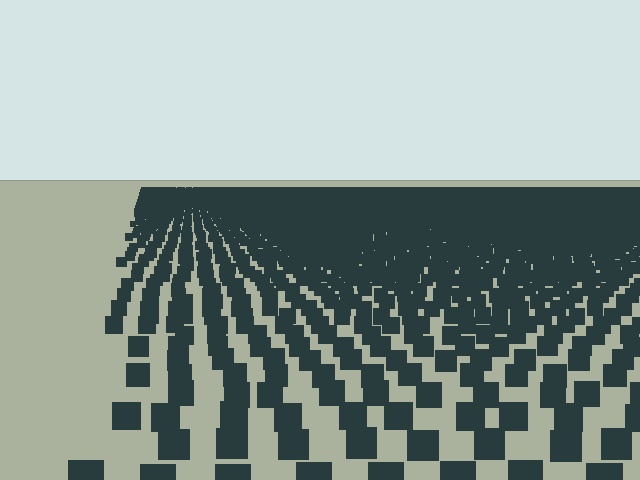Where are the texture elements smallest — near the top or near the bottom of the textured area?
Near the top.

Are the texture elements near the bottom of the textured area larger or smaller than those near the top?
Larger. Near the bottom, elements are closer to the viewer and appear at a bigger on-screen size.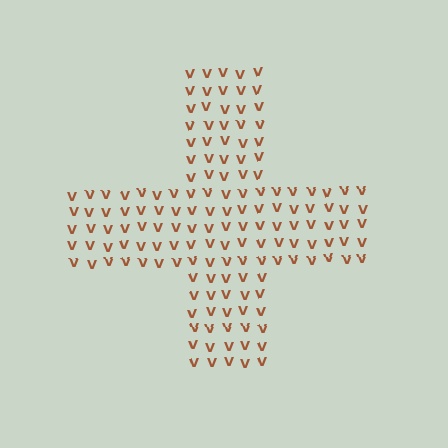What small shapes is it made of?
It is made of small letter V's.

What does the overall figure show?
The overall figure shows a cross.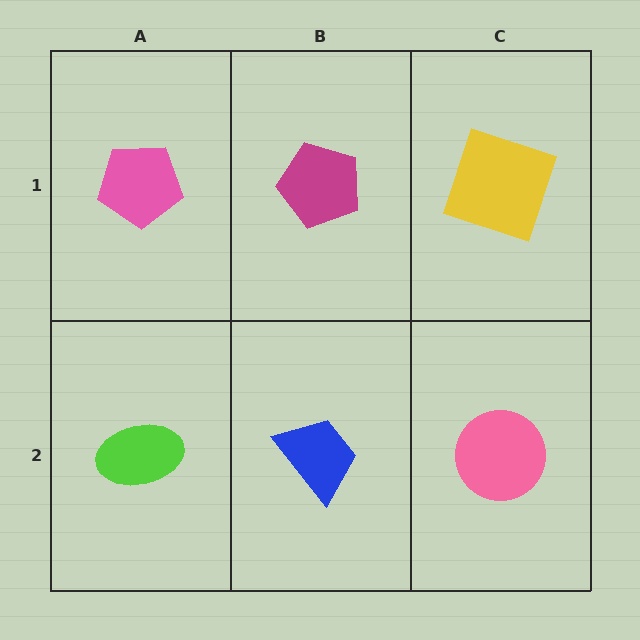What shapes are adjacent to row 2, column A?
A pink pentagon (row 1, column A), a blue trapezoid (row 2, column B).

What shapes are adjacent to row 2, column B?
A magenta pentagon (row 1, column B), a lime ellipse (row 2, column A), a pink circle (row 2, column C).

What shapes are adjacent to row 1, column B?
A blue trapezoid (row 2, column B), a pink pentagon (row 1, column A), a yellow square (row 1, column C).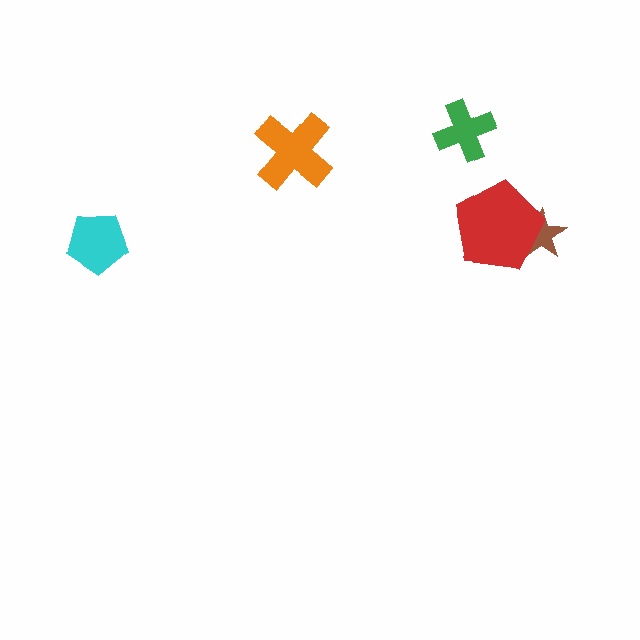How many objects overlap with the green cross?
0 objects overlap with the green cross.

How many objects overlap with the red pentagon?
1 object overlaps with the red pentagon.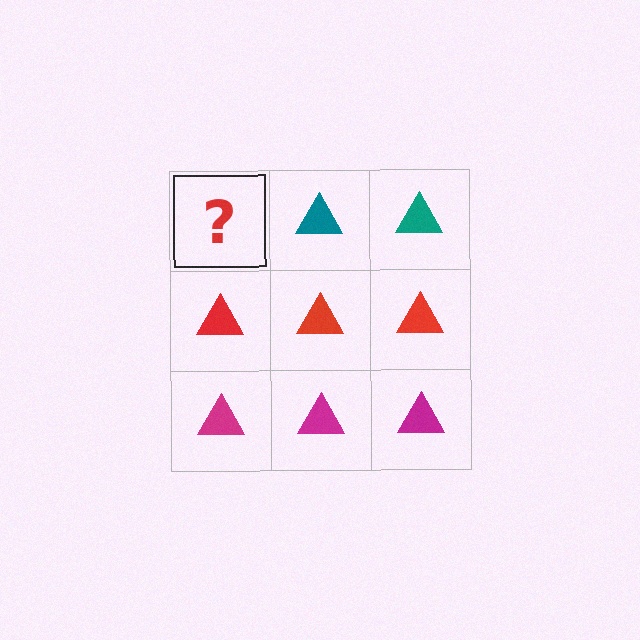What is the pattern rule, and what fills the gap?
The rule is that each row has a consistent color. The gap should be filled with a teal triangle.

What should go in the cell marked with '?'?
The missing cell should contain a teal triangle.